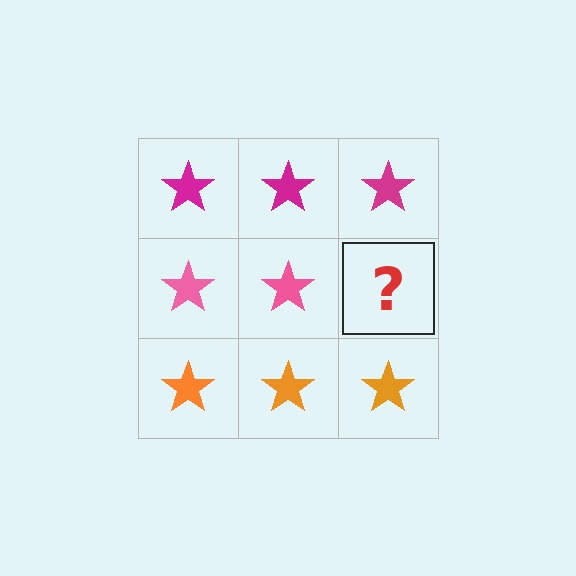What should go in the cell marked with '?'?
The missing cell should contain a pink star.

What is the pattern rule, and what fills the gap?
The rule is that each row has a consistent color. The gap should be filled with a pink star.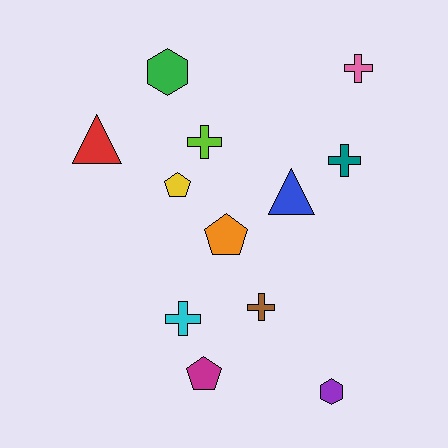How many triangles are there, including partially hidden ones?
There are 2 triangles.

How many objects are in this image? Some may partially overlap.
There are 12 objects.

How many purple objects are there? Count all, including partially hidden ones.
There is 1 purple object.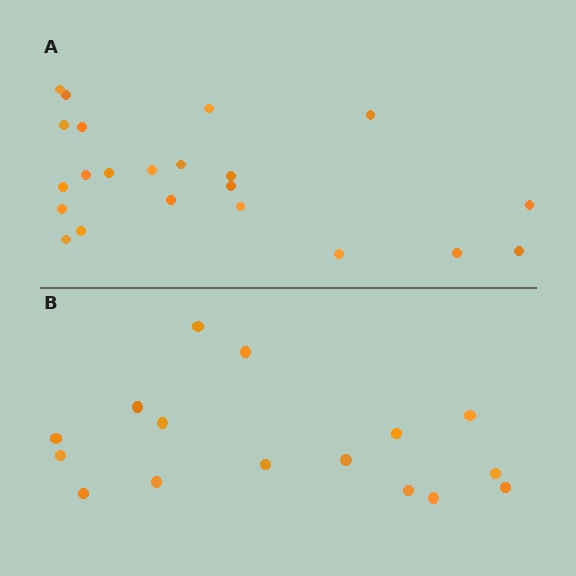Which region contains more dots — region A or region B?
Region A (the top region) has more dots.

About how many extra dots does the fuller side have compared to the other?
Region A has about 6 more dots than region B.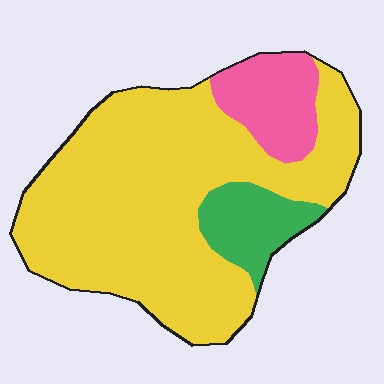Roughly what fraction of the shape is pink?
Pink covers 13% of the shape.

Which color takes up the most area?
Yellow, at roughly 75%.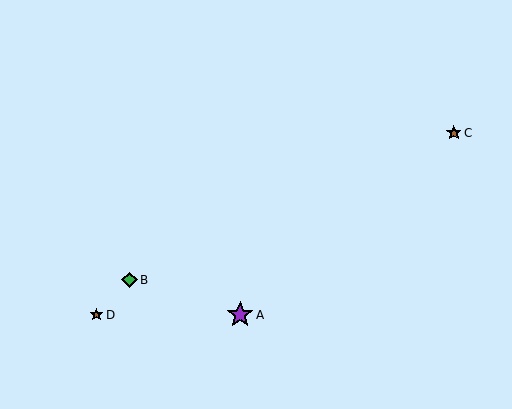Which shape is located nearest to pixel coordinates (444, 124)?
The brown star (labeled C) at (454, 133) is nearest to that location.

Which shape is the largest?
The purple star (labeled A) is the largest.